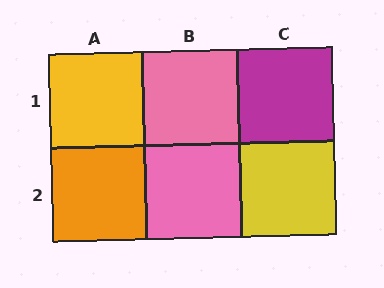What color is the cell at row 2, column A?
Orange.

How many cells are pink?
2 cells are pink.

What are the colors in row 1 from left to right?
Yellow, pink, magenta.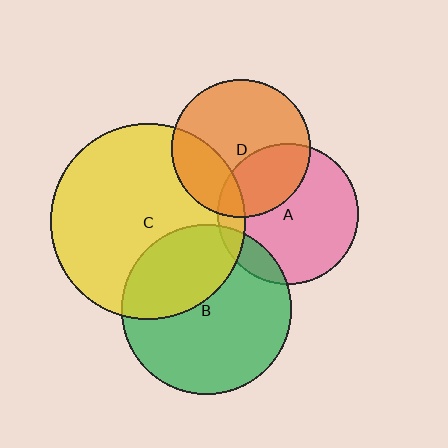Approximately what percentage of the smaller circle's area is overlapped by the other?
Approximately 35%.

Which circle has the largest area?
Circle C (yellow).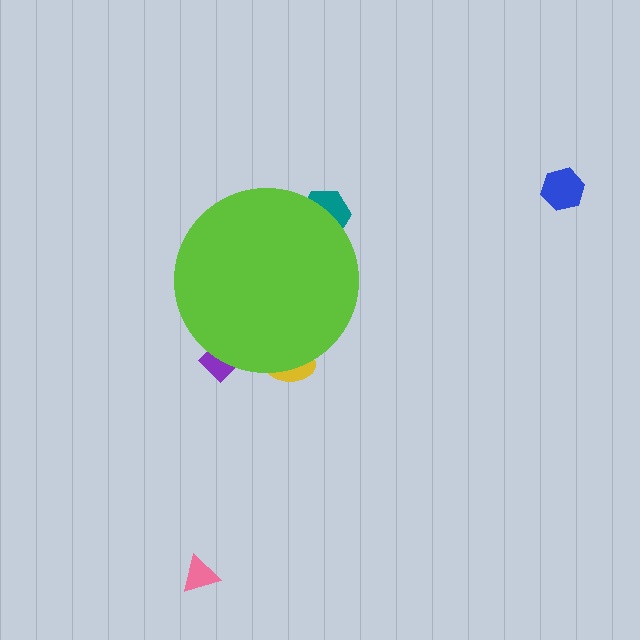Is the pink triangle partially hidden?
No, the pink triangle is fully visible.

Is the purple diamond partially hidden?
Yes, the purple diamond is partially hidden behind the lime circle.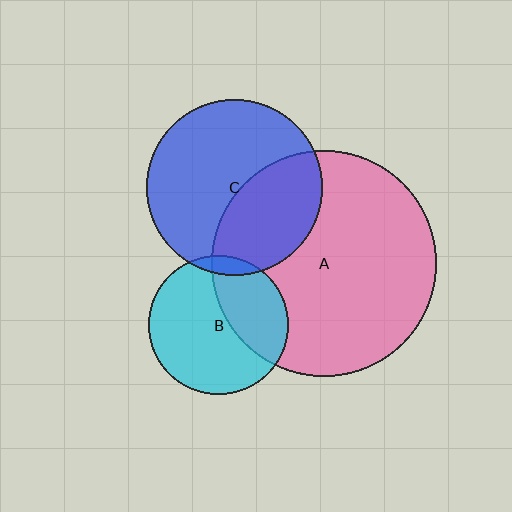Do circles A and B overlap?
Yes.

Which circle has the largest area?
Circle A (pink).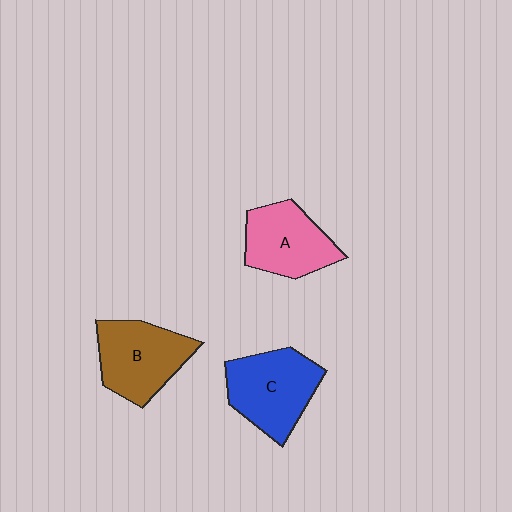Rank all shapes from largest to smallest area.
From largest to smallest: C (blue), B (brown), A (pink).